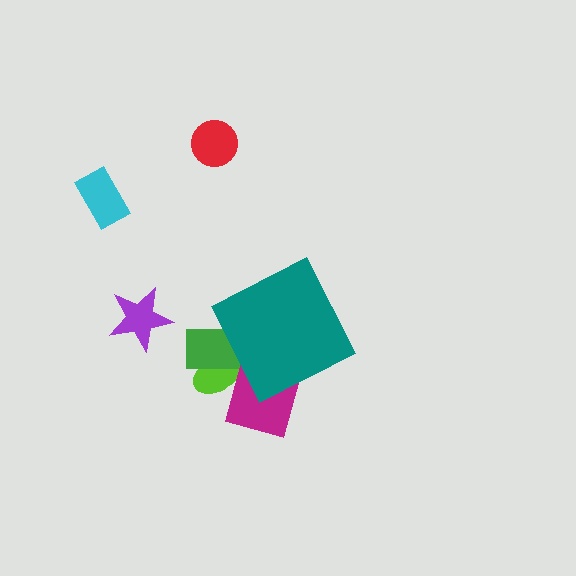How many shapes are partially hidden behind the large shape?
3 shapes are partially hidden.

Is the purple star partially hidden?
No, the purple star is fully visible.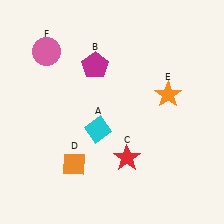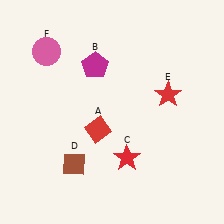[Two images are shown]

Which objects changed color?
A changed from cyan to red. D changed from orange to brown. E changed from orange to red.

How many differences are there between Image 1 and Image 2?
There are 3 differences between the two images.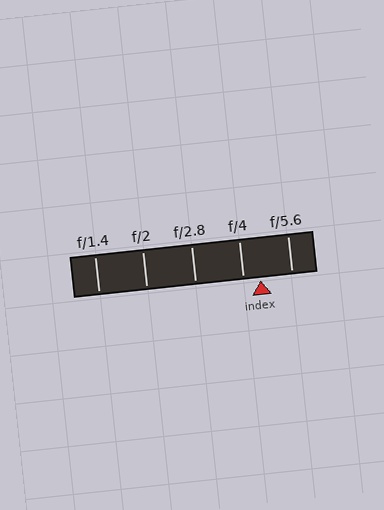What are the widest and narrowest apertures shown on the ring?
The widest aperture shown is f/1.4 and the narrowest is f/5.6.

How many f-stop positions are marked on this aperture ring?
There are 5 f-stop positions marked.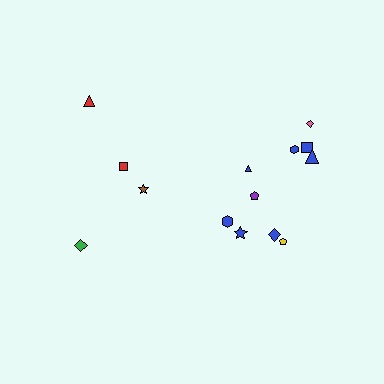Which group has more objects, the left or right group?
The right group.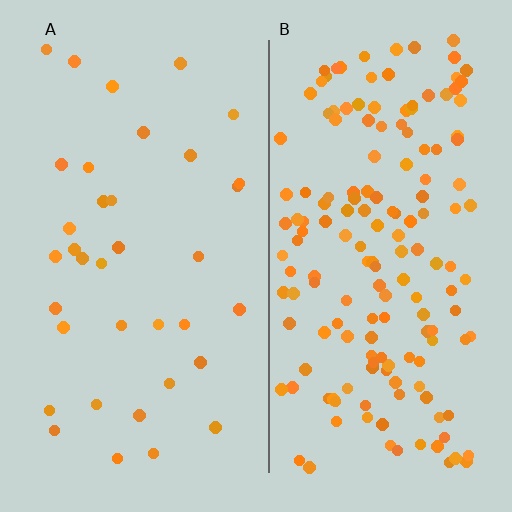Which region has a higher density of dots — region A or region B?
B (the right).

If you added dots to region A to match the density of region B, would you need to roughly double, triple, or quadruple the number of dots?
Approximately quadruple.